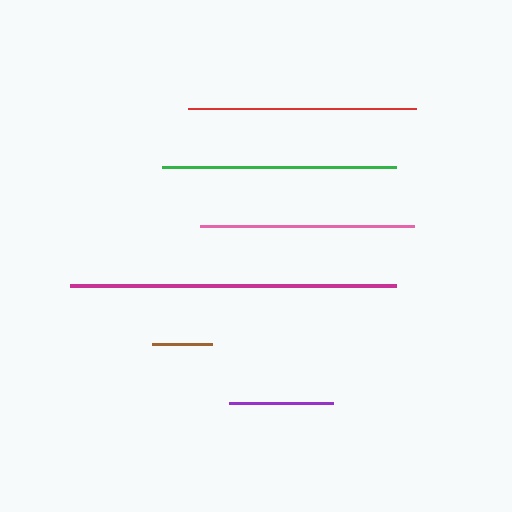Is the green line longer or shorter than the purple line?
The green line is longer than the purple line.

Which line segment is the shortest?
The brown line is the shortest at approximately 60 pixels.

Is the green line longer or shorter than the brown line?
The green line is longer than the brown line.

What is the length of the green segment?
The green segment is approximately 233 pixels long.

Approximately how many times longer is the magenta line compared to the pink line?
The magenta line is approximately 1.5 times the length of the pink line.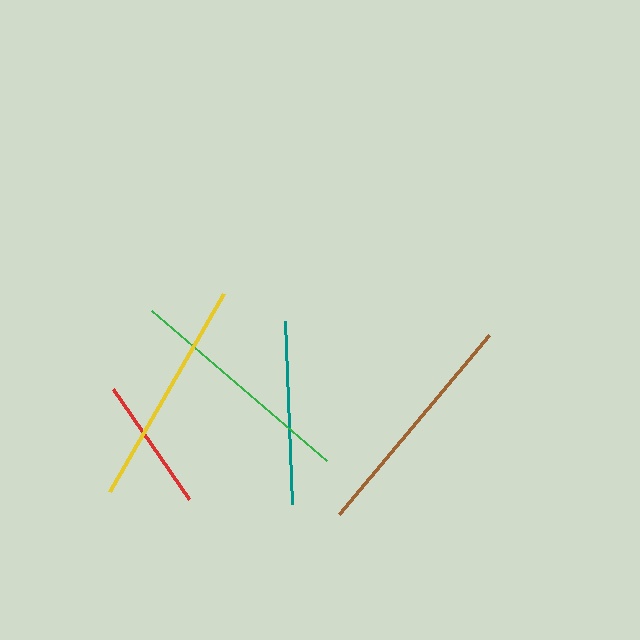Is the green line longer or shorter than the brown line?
The brown line is longer than the green line.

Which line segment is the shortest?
The red line is the shortest at approximately 133 pixels.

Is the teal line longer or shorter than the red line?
The teal line is longer than the red line.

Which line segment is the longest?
The brown line is the longest at approximately 234 pixels.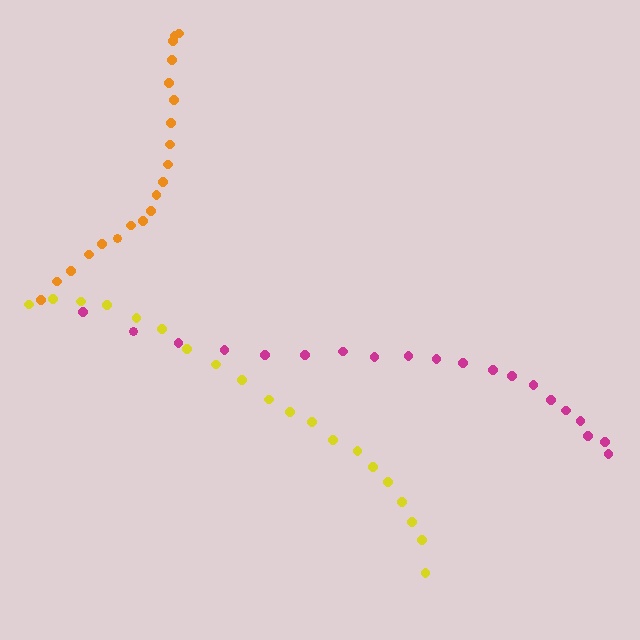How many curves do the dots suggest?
There are 3 distinct paths.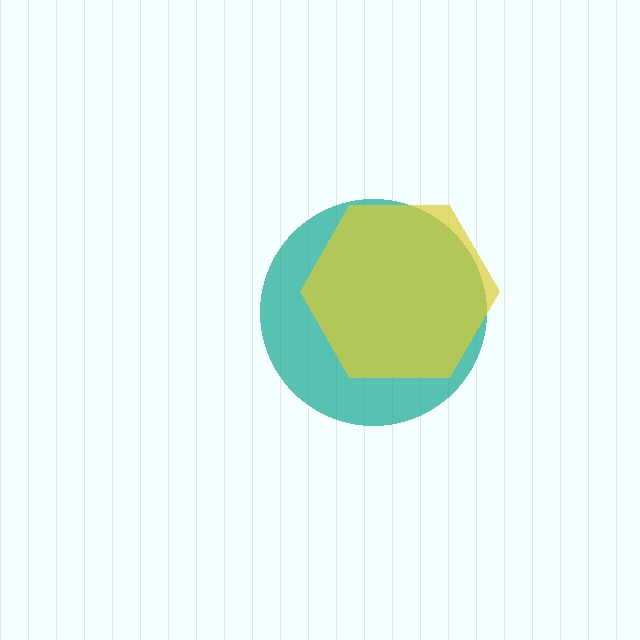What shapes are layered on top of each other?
The layered shapes are: a teal circle, a yellow hexagon.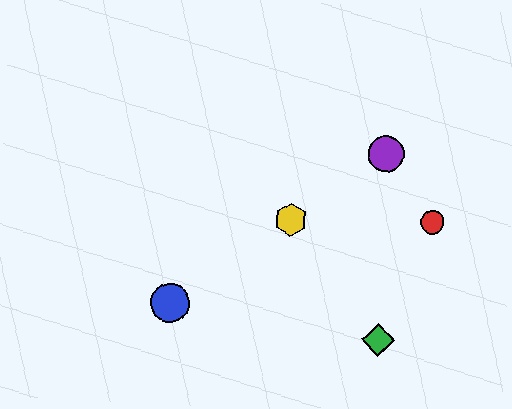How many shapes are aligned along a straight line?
3 shapes (the blue circle, the yellow hexagon, the purple circle) are aligned along a straight line.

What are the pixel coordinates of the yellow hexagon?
The yellow hexagon is at (291, 220).